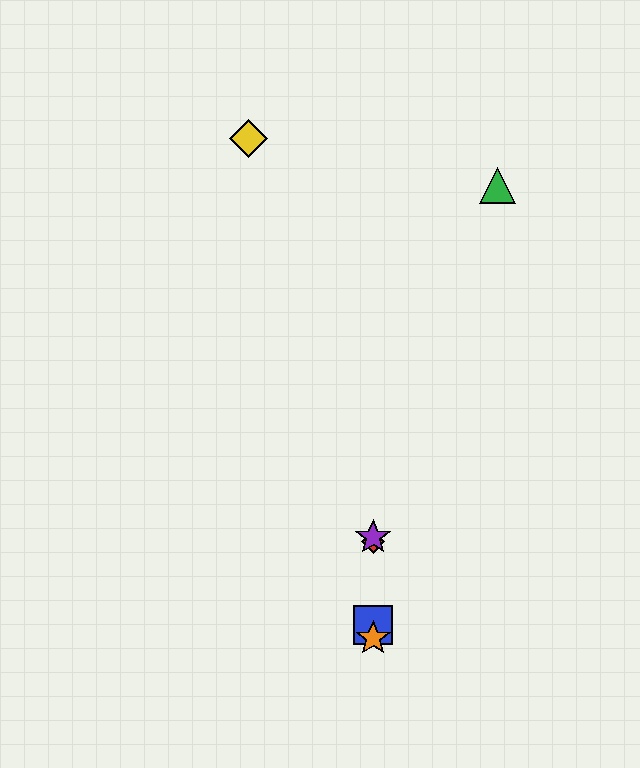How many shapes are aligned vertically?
4 shapes (the red diamond, the blue square, the purple star, the orange star) are aligned vertically.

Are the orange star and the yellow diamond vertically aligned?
No, the orange star is at x≈373 and the yellow diamond is at x≈248.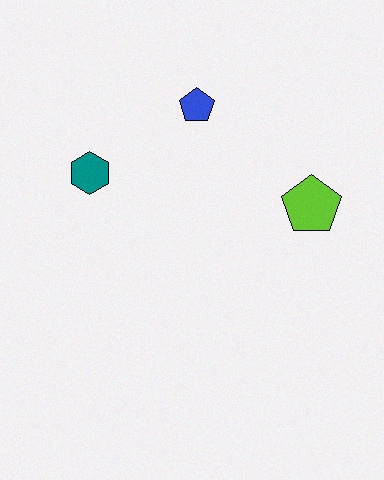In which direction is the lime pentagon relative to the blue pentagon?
The lime pentagon is to the right of the blue pentagon.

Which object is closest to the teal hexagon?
The blue pentagon is closest to the teal hexagon.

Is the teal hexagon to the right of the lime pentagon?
No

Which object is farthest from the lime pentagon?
The teal hexagon is farthest from the lime pentagon.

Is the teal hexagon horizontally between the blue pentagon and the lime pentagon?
No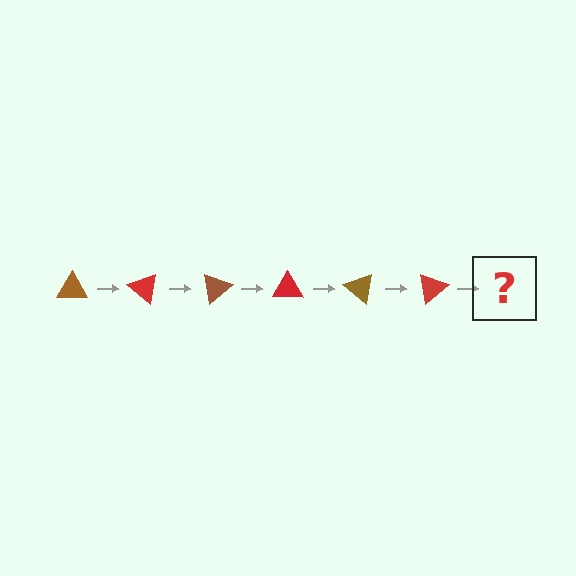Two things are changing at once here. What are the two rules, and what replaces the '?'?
The two rules are that it rotates 40 degrees each step and the color cycles through brown and red. The '?' should be a brown triangle, rotated 240 degrees from the start.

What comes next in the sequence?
The next element should be a brown triangle, rotated 240 degrees from the start.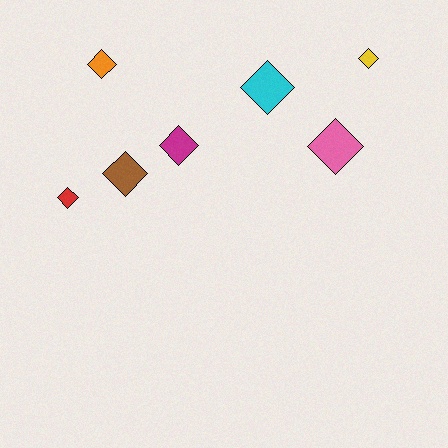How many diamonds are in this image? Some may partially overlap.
There are 7 diamonds.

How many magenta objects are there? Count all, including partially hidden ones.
There is 1 magenta object.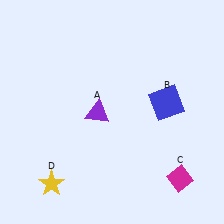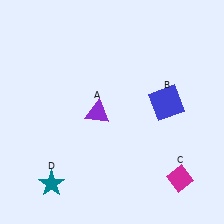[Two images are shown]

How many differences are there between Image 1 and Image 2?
There is 1 difference between the two images.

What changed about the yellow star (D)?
In Image 1, D is yellow. In Image 2, it changed to teal.